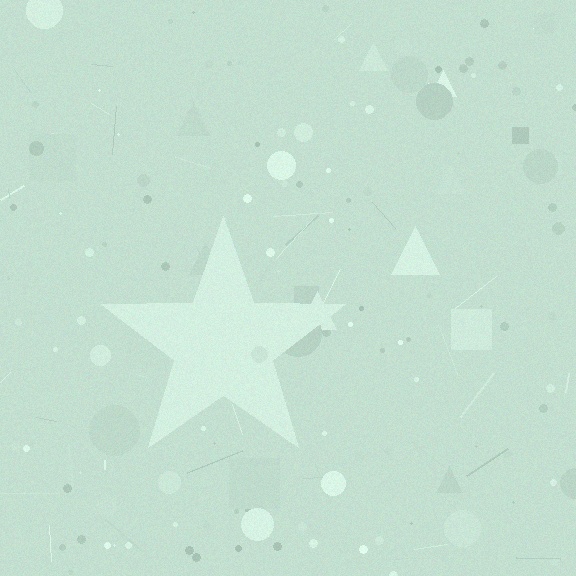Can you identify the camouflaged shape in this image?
The camouflaged shape is a star.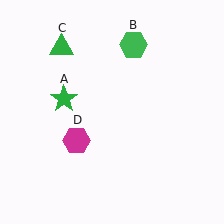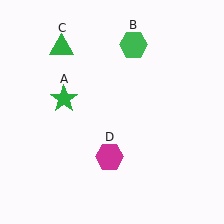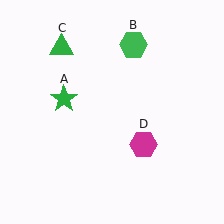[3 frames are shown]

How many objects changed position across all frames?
1 object changed position: magenta hexagon (object D).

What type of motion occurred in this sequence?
The magenta hexagon (object D) rotated counterclockwise around the center of the scene.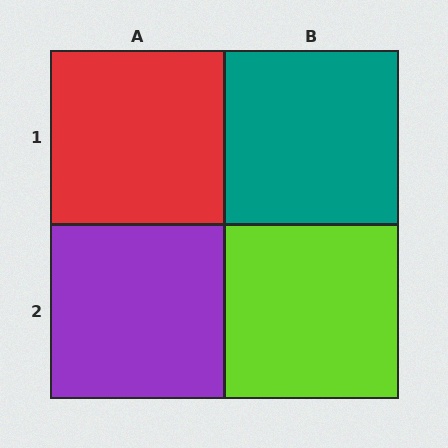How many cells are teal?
1 cell is teal.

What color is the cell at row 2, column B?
Lime.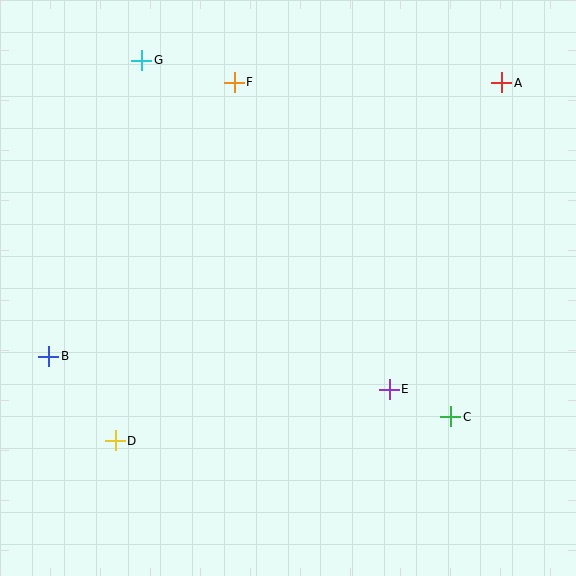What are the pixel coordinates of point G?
Point G is at (142, 60).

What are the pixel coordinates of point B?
Point B is at (49, 356).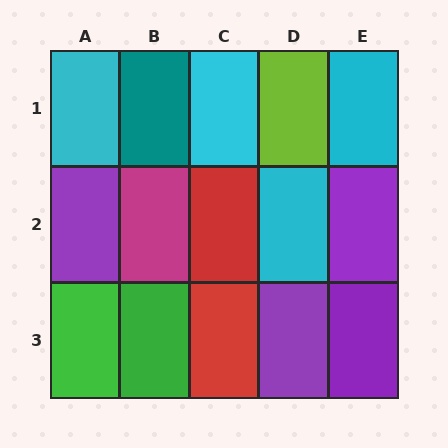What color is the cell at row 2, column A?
Purple.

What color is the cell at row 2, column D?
Cyan.